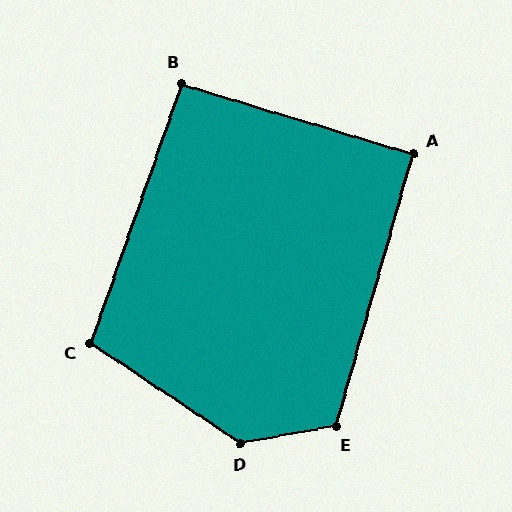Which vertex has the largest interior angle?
D, at approximately 136 degrees.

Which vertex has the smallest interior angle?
A, at approximately 91 degrees.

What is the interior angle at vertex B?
Approximately 93 degrees (approximately right).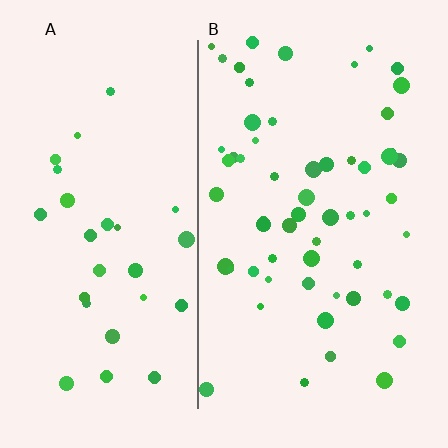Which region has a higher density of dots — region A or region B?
B (the right).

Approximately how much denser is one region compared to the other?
Approximately 2.1× — region B over region A.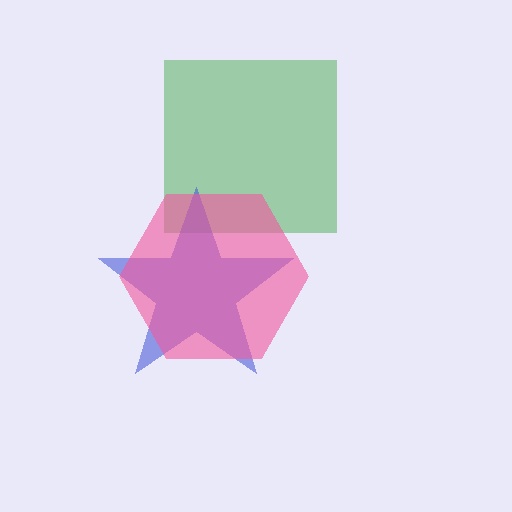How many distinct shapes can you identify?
There are 3 distinct shapes: a green square, a blue star, a pink hexagon.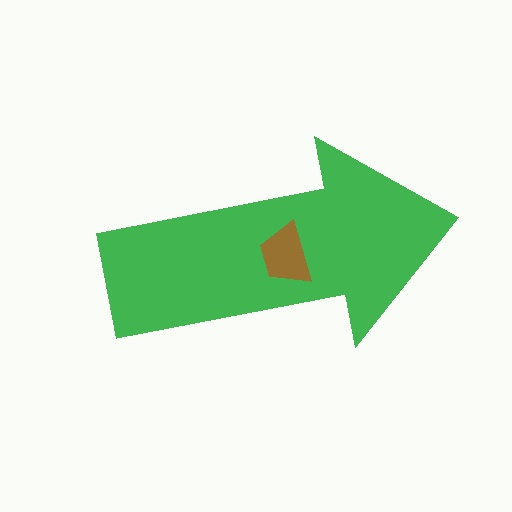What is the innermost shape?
The brown trapezoid.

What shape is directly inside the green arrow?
The brown trapezoid.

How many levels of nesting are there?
2.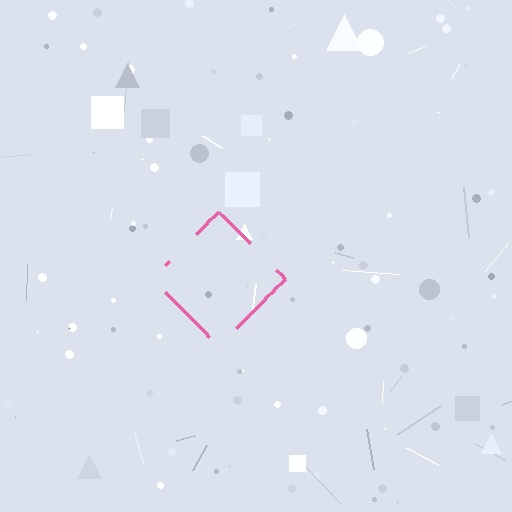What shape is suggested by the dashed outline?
The dashed outline suggests a diamond.